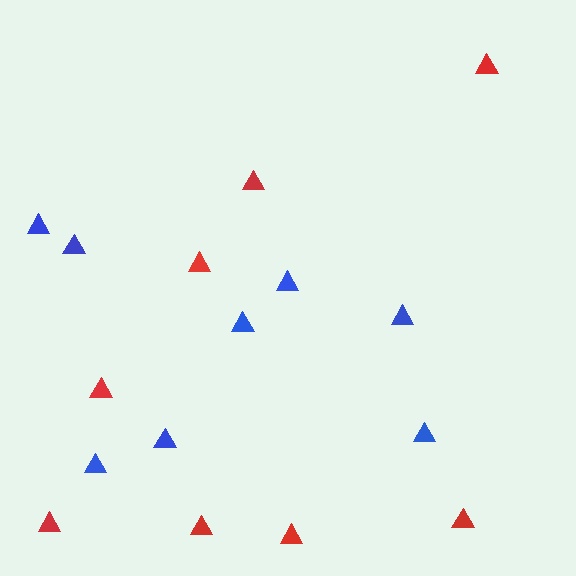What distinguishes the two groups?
There are 2 groups: one group of red triangles (8) and one group of blue triangles (8).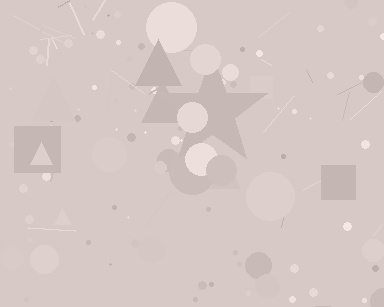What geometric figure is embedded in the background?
A star is embedded in the background.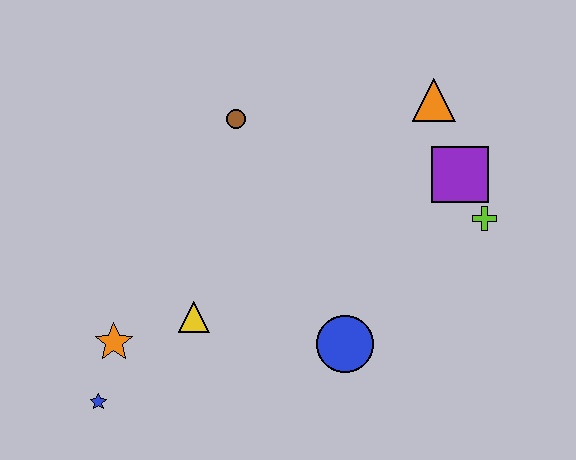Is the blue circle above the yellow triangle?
No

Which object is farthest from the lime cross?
The blue star is farthest from the lime cross.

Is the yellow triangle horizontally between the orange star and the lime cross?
Yes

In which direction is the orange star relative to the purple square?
The orange star is to the left of the purple square.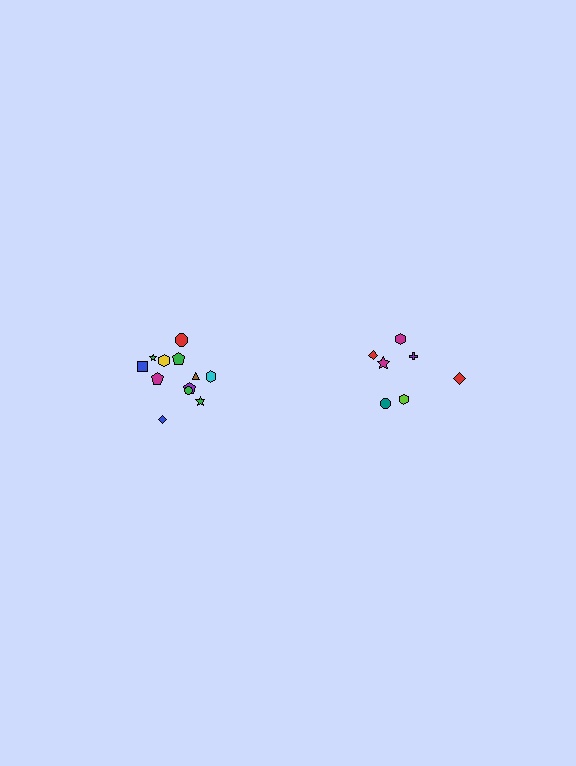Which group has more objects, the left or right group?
The left group.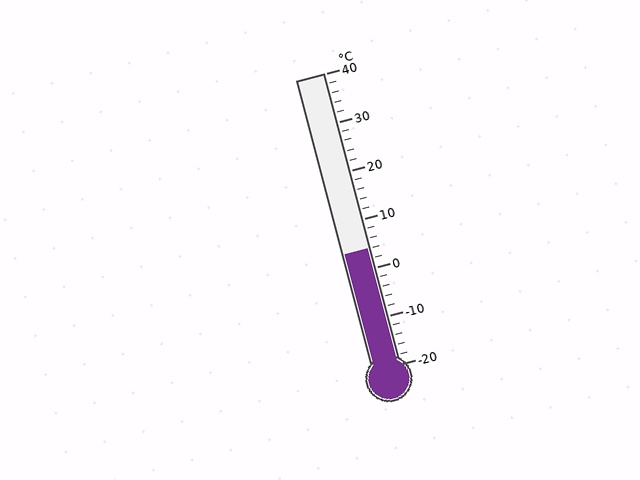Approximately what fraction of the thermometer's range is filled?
The thermometer is filled to approximately 40% of its range.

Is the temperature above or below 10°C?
The temperature is below 10°C.